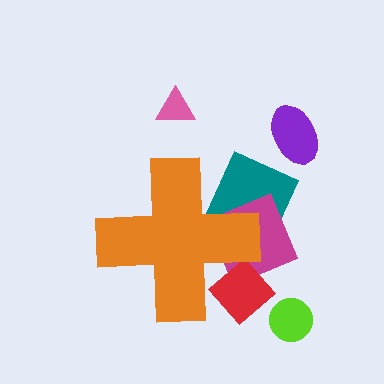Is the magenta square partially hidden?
Yes, the magenta square is partially hidden behind the orange cross.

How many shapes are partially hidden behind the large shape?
3 shapes are partially hidden.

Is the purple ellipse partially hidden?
No, the purple ellipse is fully visible.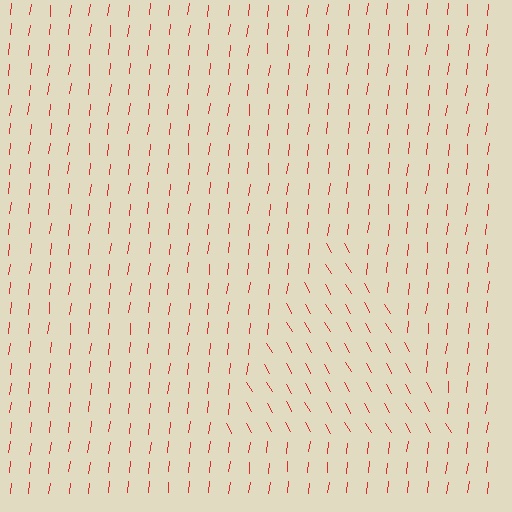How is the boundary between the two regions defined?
The boundary is defined purely by a change in line orientation (approximately 36 degrees difference). All lines are the same color and thickness.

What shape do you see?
I see a triangle.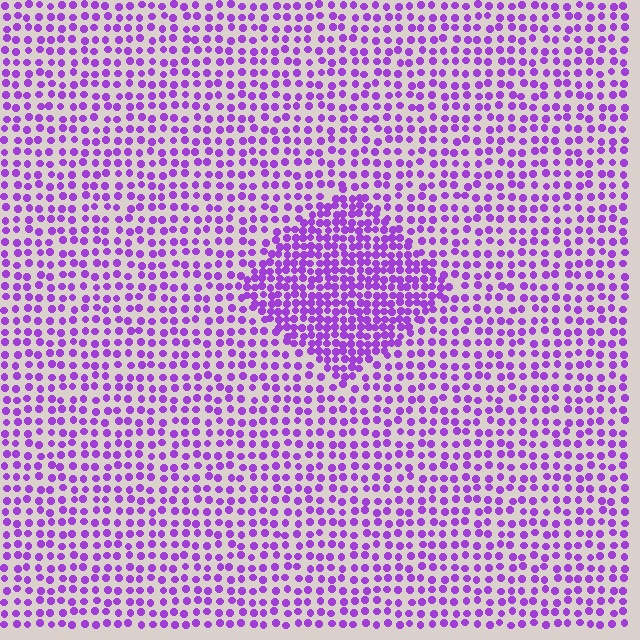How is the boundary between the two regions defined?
The boundary is defined by a change in element density (approximately 1.9x ratio). All elements are the same color, size, and shape.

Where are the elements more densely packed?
The elements are more densely packed inside the diamond boundary.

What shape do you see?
I see a diamond.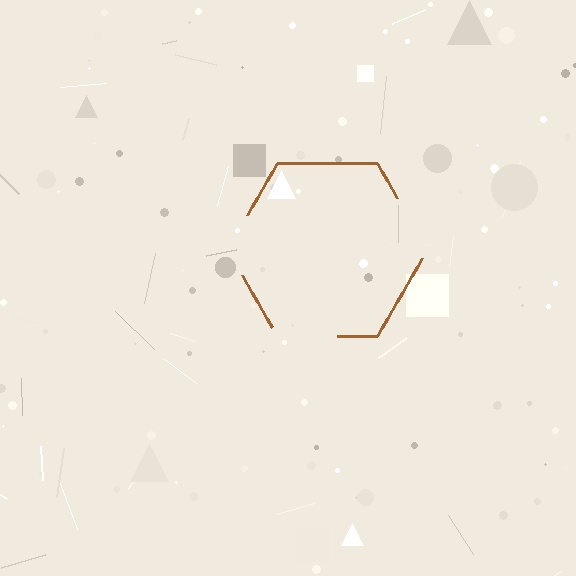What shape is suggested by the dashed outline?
The dashed outline suggests a hexagon.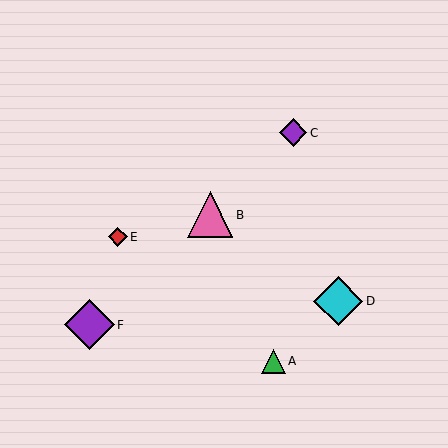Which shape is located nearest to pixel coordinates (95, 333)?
The purple diamond (labeled F) at (90, 325) is nearest to that location.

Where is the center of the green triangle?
The center of the green triangle is at (273, 361).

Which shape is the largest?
The purple diamond (labeled F) is the largest.